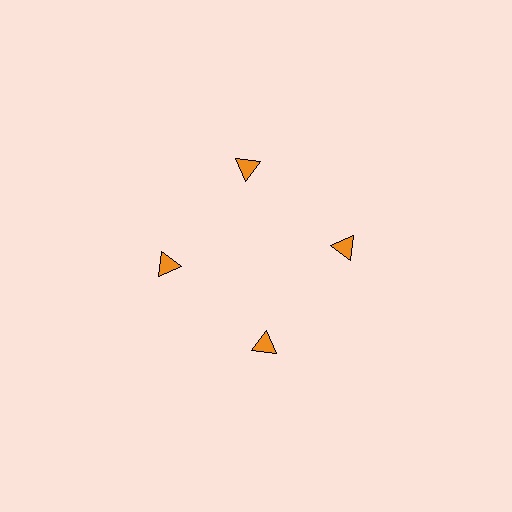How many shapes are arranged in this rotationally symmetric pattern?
There are 4 shapes, arranged in 4 groups of 1.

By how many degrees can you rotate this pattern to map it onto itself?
The pattern maps onto itself every 90 degrees of rotation.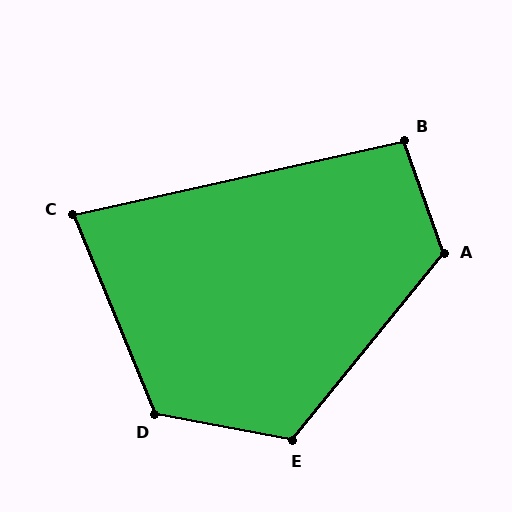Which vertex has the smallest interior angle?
C, at approximately 80 degrees.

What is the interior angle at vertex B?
Approximately 97 degrees (obtuse).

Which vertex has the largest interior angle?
D, at approximately 123 degrees.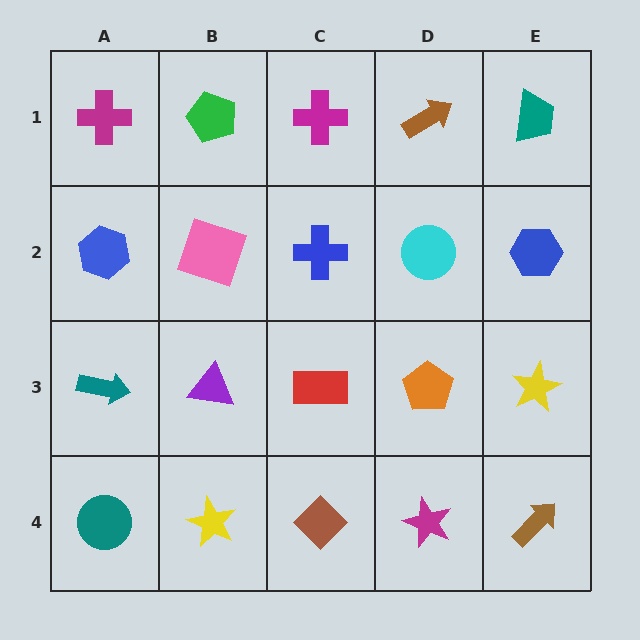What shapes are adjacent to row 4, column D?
An orange pentagon (row 3, column D), a brown diamond (row 4, column C), a brown arrow (row 4, column E).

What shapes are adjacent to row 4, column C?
A red rectangle (row 3, column C), a yellow star (row 4, column B), a magenta star (row 4, column D).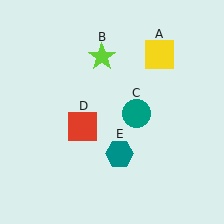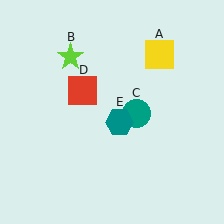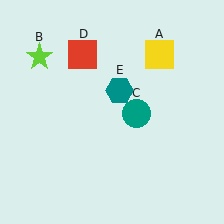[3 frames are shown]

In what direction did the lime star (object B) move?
The lime star (object B) moved left.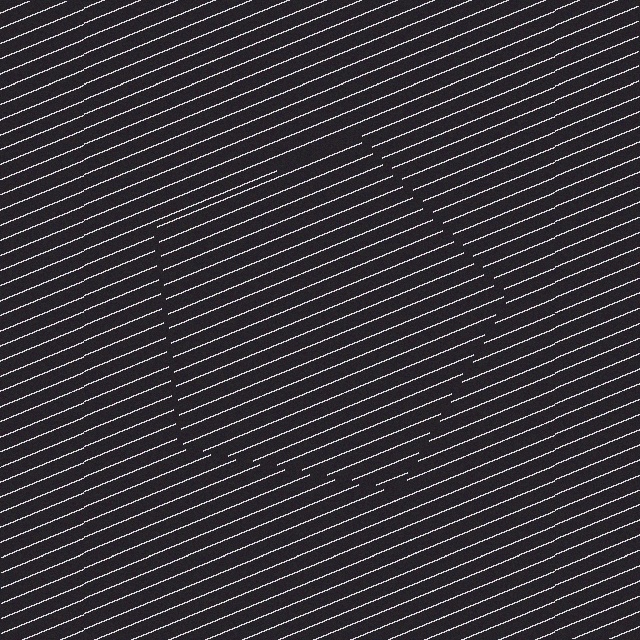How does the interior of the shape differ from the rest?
The interior of the shape contains the same grating, shifted by half a period — the contour is defined by the phase discontinuity where line-ends from the inner and outer gratings abut.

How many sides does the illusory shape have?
5 sides — the line-ends trace a pentagon.